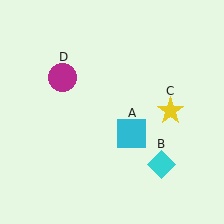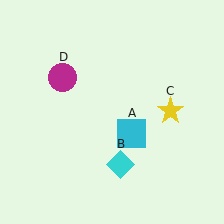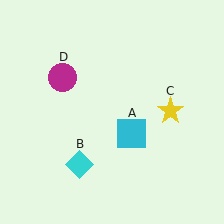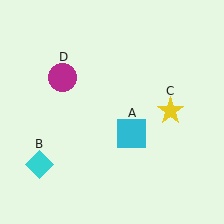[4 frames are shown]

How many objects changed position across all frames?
1 object changed position: cyan diamond (object B).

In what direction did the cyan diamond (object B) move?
The cyan diamond (object B) moved left.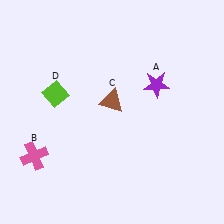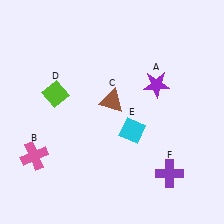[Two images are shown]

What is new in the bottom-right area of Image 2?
A cyan diamond (E) was added in the bottom-right area of Image 2.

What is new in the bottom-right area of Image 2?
A purple cross (F) was added in the bottom-right area of Image 2.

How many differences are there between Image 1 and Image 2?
There are 2 differences between the two images.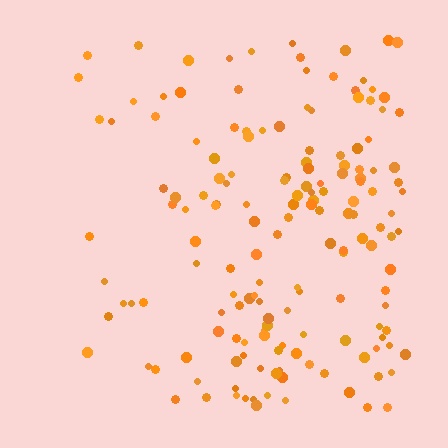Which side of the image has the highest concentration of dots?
The right.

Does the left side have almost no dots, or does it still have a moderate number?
Still a moderate number, just noticeably fewer than the right.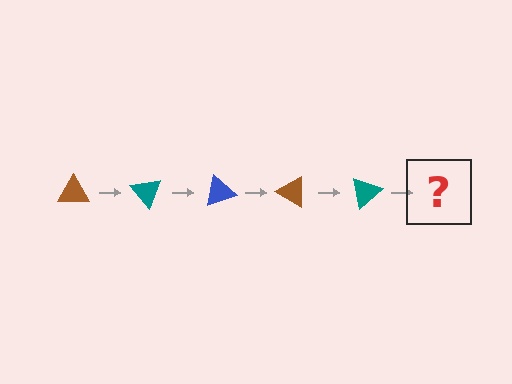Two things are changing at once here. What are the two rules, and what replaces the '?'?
The two rules are that it rotates 50 degrees each step and the color cycles through brown, teal, and blue. The '?' should be a blue triangle, rotated 250 degrees from the start.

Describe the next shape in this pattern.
It should be a blue triangle, rotated 250 degrees from the start.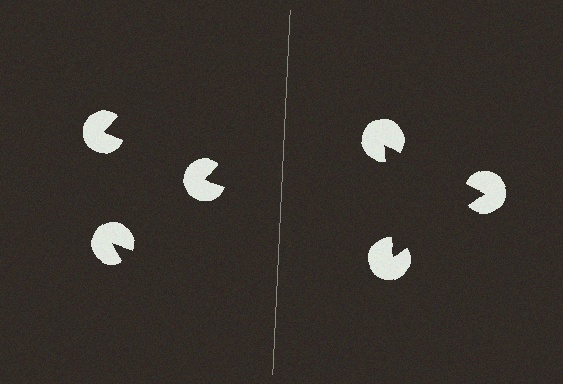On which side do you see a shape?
An illusory triangle appears on the right side. On the left side the wedge cuts are rotated, so no coherent shape forms.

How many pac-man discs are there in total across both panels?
6 — 3 on each side.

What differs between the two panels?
The pac-man discs are positioned identically on both sides; only the wedge orientations differ. On the right they align to a triangle; on the left they are misaligned.